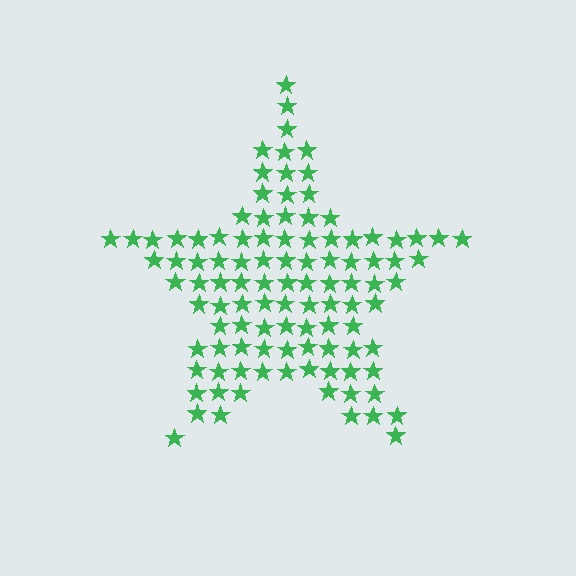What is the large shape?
The large shape is a star.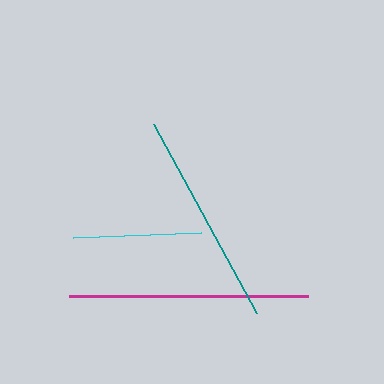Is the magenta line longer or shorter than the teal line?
The magenta line is longer than the teal line.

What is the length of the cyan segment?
The cyan segment is approximately 128 pixels long.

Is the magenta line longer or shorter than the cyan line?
The magenta line is longer than the cyan line.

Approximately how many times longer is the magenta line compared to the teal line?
The magenta line is approximately 1.1 times the length of the teal line.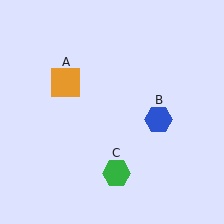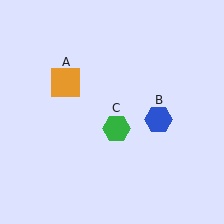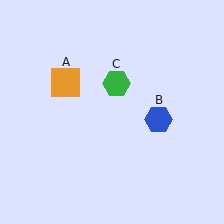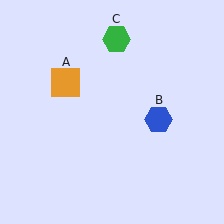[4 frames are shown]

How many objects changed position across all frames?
1 object changed position: green hexagon (object C).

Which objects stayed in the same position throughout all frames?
Orange square (object A) and blue hexagon (object B) remained stationary.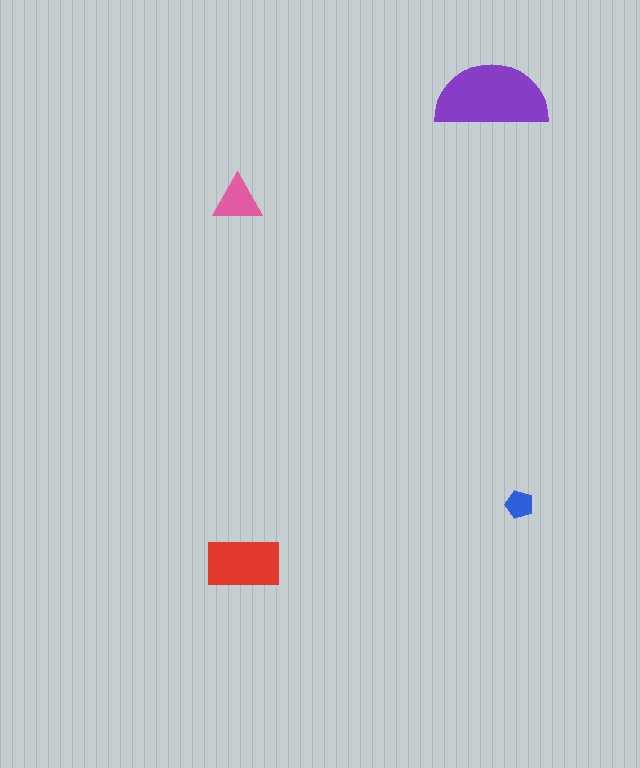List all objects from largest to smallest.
The purple semicircle, the red rectangle, the pink triangle, the blue pentagon.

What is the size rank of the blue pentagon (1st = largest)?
4th.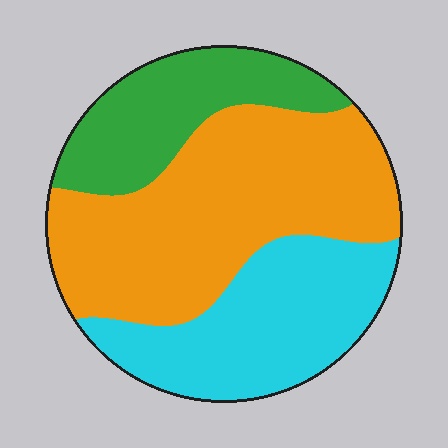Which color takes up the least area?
Green, at roughly 20%.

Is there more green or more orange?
Orange.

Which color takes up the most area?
Orange, at roughly 50%.